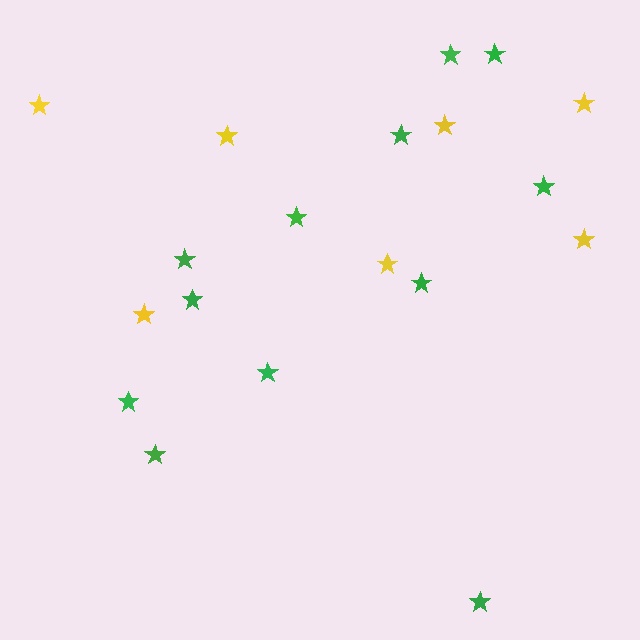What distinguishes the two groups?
There are 2 groups: one group of green stars (12) and one group of yellow stars (7).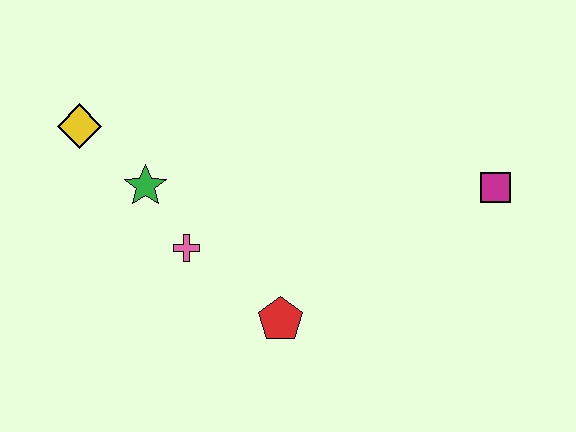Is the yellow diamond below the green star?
No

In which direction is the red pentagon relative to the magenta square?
The red pentagon is to the left of the magenta square.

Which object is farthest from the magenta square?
The yellow diamond is farthest from the magenta square.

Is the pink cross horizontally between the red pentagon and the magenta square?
No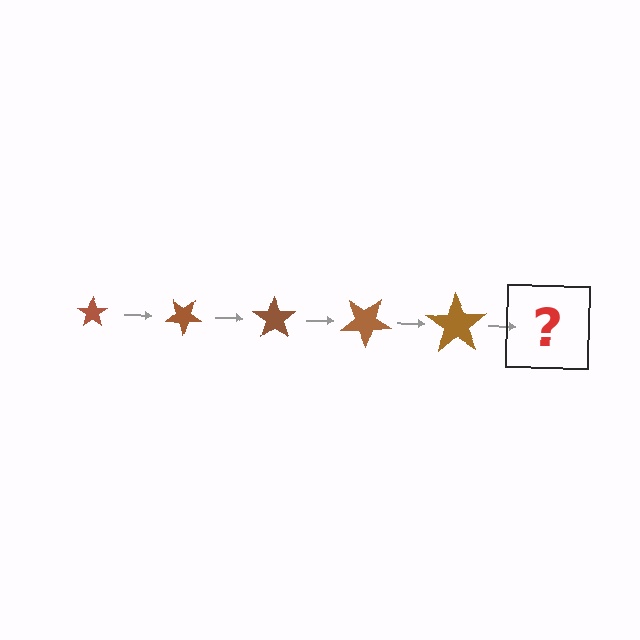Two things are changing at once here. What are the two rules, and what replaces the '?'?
The two rules are that the star grows larger each step and it rotates 35 degrees each step. The '?' should be a star, larger than the previous one and rotated 175 degrees from the start.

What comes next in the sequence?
The next element should be a star, larger than the previous one and rotated 175 degrees from the start.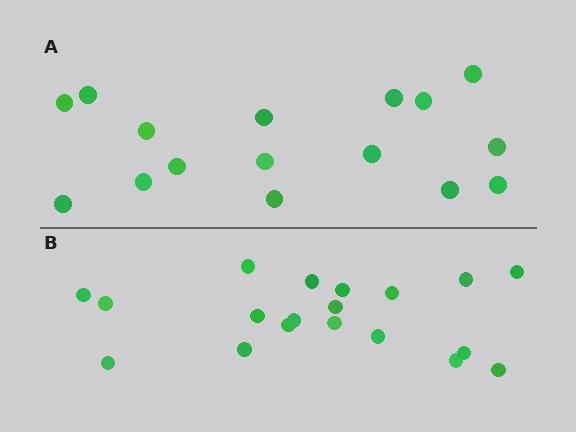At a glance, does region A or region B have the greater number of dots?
Region B (the bottom region) has more dots.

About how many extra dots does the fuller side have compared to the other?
Region B has just a few more — roughly 2 or 3 more dots than region A.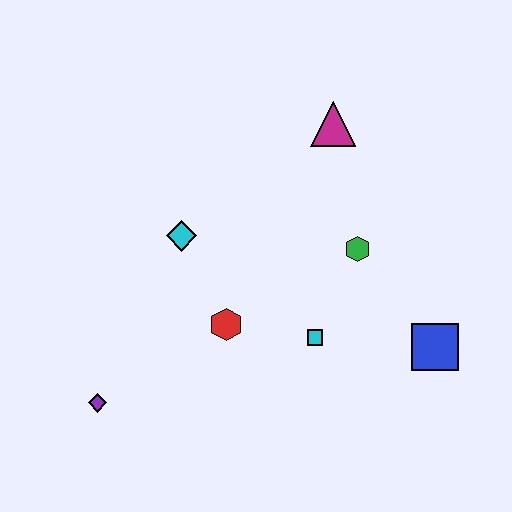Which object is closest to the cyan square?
The red hexagon is closest to the cyan square.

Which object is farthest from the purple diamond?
The magenta triangle is farthest from the purple diamond.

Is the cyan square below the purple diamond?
No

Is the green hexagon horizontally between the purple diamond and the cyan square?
No